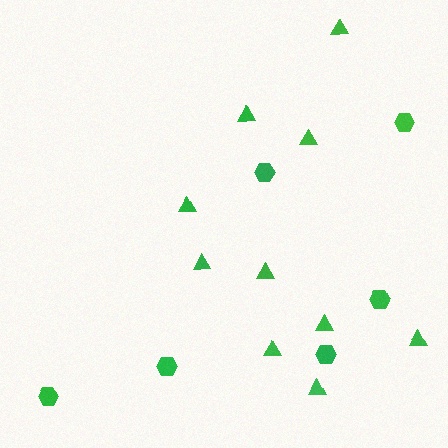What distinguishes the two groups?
There are 2 groups: one group of triangles (10) and one group of hexagons (6).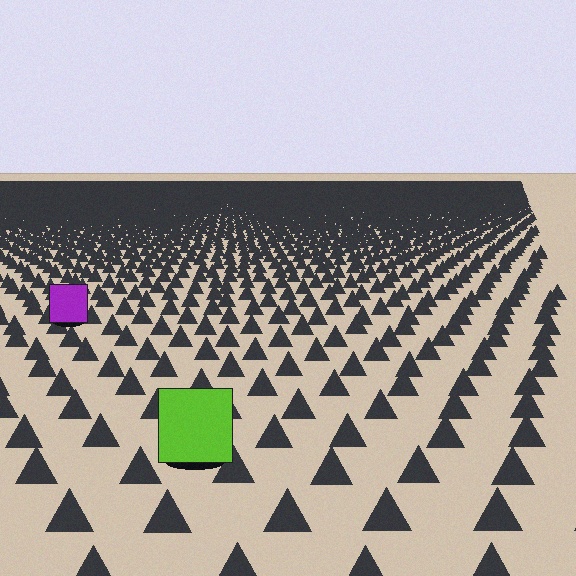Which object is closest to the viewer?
The lime square is closest. The texture marks near it are larger and more spread out.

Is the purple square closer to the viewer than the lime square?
No. The lime square is closer — you can tell from the texture gradient: the ground texture is coarser near it.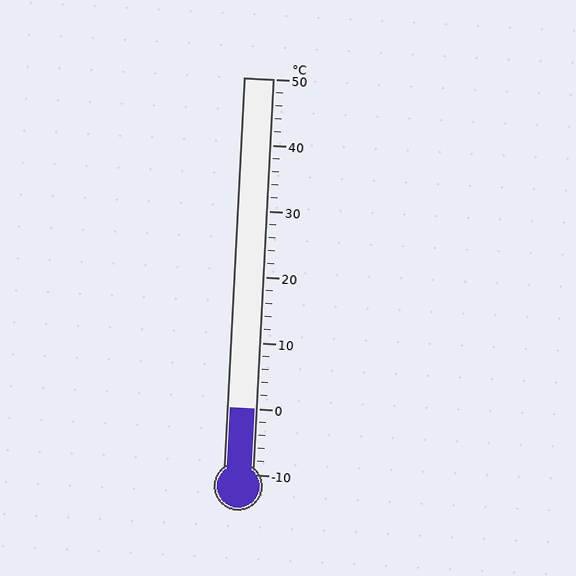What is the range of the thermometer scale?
The thermometer scale ranges from -10°C to 50°C.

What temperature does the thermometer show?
The thermometer shows approximately 0°C.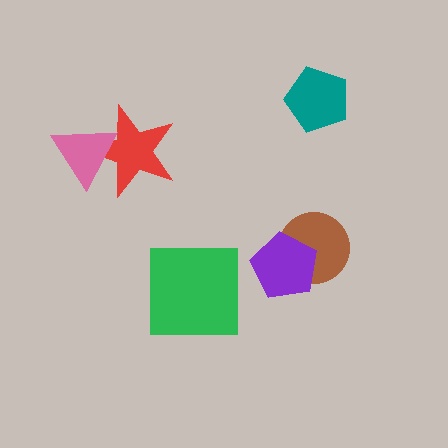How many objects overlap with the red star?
1 object overlaps with the red star.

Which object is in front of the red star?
The pink triangle is in front of the red star.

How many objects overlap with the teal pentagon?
0 objects overlap with the teal pentagon.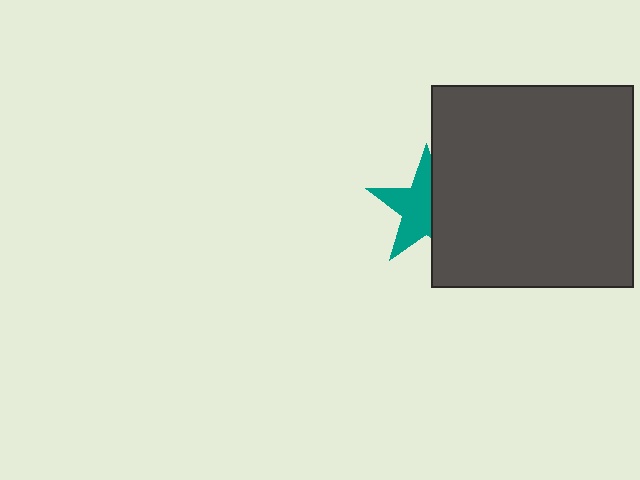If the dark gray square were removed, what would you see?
You would see the complete teal star.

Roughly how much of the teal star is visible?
About half of it is visible (roughly 58%).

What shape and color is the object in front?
The object in front is a dark gray square.